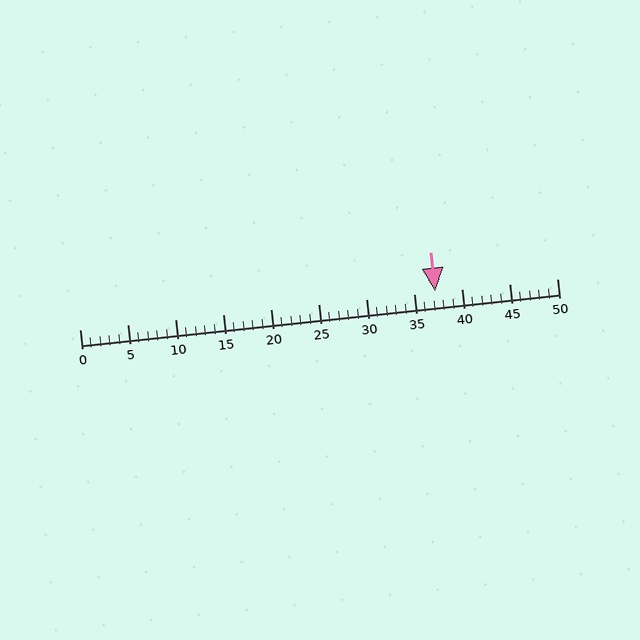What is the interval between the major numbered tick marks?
The major tick marks are spaced 5 units apart.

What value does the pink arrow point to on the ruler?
The pink arrow points to approximately 37.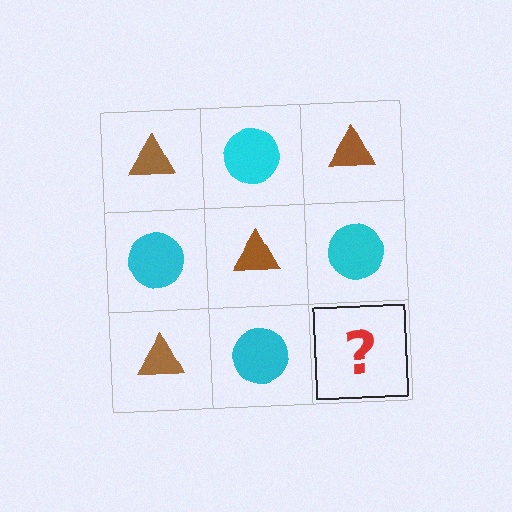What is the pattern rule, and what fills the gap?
The rule is that it alternates brown triangle and cyan circle in a checkerboard pattern. The gap should be filled with a brown triangle.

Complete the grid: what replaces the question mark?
The question mark should be replaced with a brown triangle.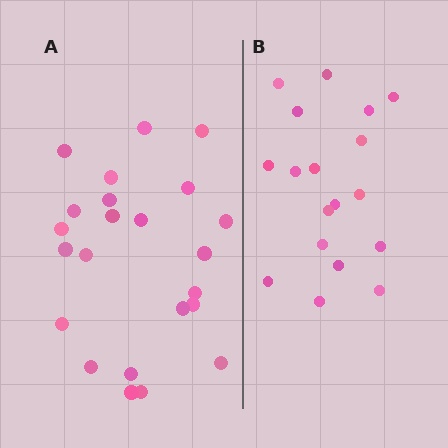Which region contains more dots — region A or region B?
Region A (the left region) has more dots.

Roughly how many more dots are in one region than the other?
Region A has about 5 more dots than region B.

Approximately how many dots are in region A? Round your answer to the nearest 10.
About 20 dots. (The exact count is 23, which rounds to 20.)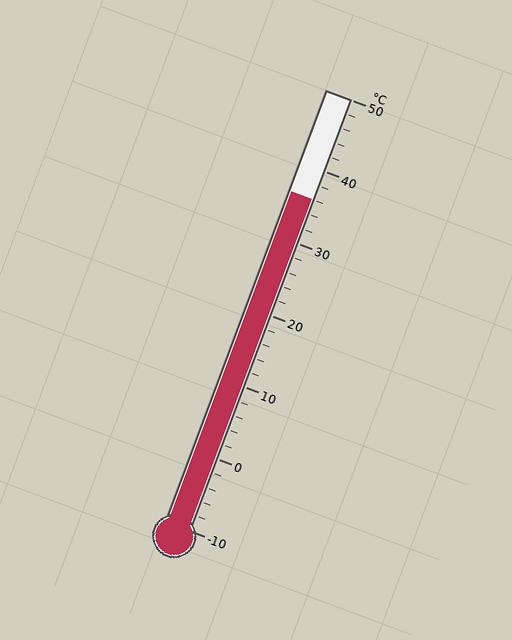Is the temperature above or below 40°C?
The temperature is below 40°C.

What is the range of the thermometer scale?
The thermometer scale ranges from -10°C to 50°C.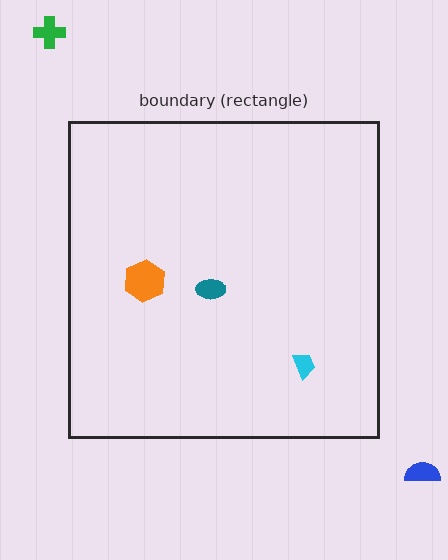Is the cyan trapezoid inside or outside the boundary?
Inside.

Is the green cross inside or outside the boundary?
Outside.